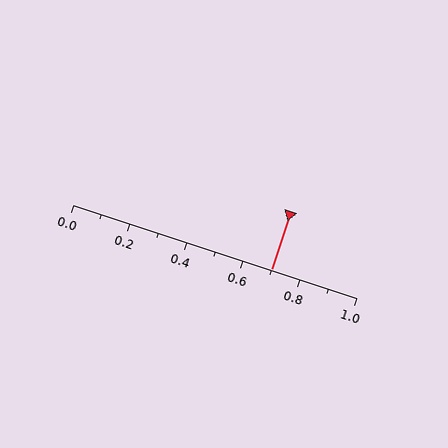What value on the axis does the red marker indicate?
The marker indicates approximately 0.7.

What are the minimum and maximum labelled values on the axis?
The axis runs from 0.0 to 1.0.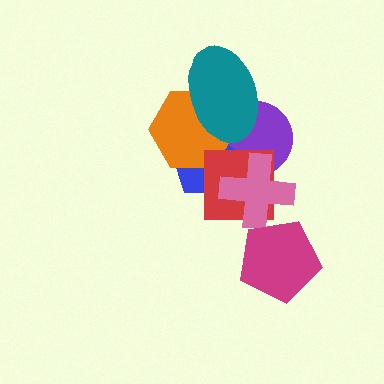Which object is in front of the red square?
The pink cross is in front of the red square.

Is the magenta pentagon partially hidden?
No, no other shape covers it.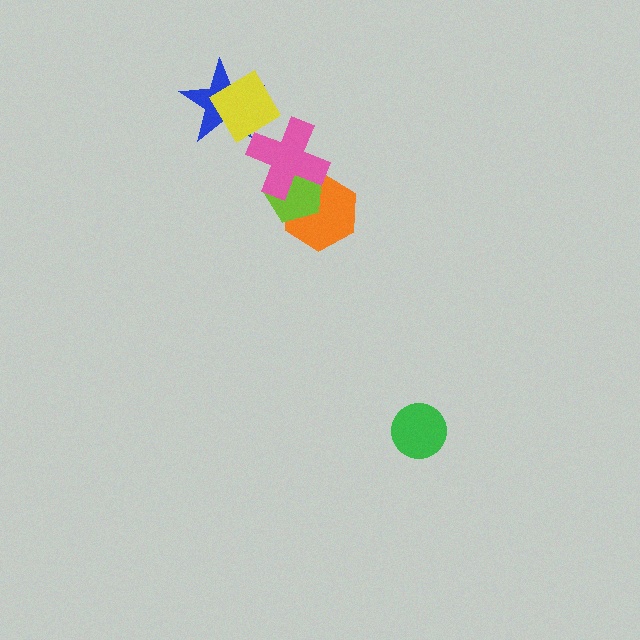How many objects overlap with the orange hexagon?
2 objects overlap with the orange hexagon.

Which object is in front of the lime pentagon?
The pink cross is in front of the lime pentagon.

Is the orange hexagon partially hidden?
Yes, it is partially covered by another shape.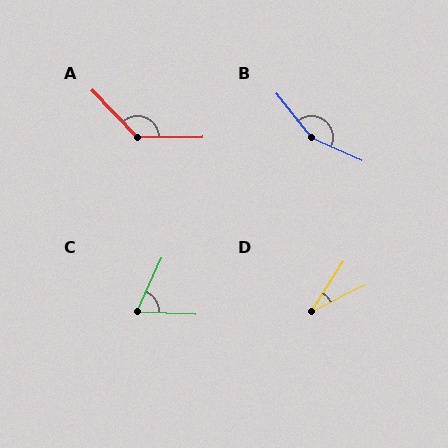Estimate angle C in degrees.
Approximately 67 degrees.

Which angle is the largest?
B, at approximately 153 degrees.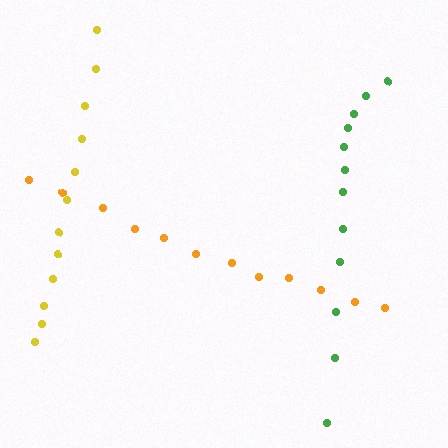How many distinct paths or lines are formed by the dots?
There are 3 distinct paths.